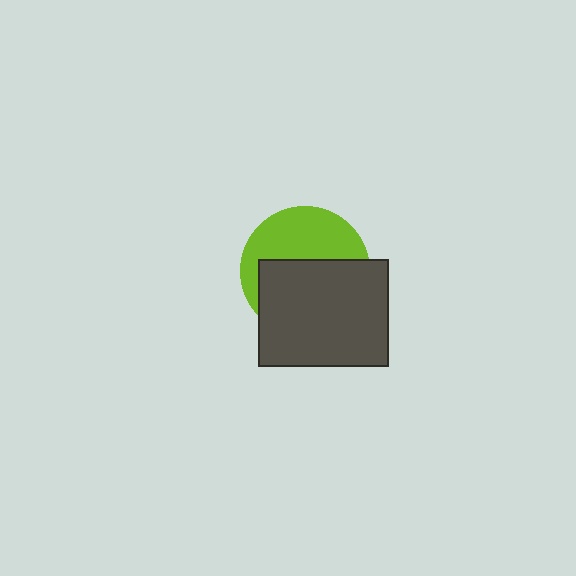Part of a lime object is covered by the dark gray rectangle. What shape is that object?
It is a circle.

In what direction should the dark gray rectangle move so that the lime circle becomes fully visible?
The dark gray rectangle should move down. That is the shortest direction to clear the overlap and leave the lime circle fully visible.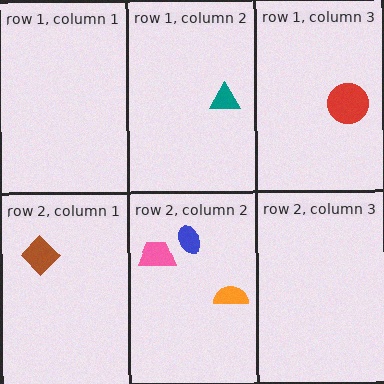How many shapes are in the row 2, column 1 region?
1.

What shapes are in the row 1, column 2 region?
The teal triangle.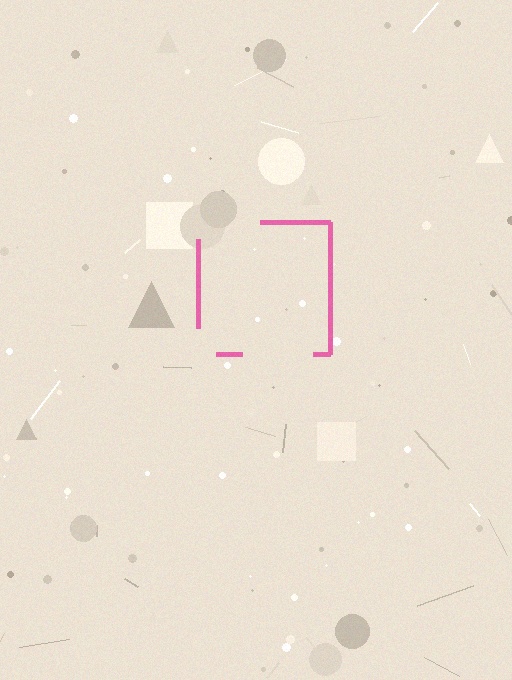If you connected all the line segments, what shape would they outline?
They would outline a square.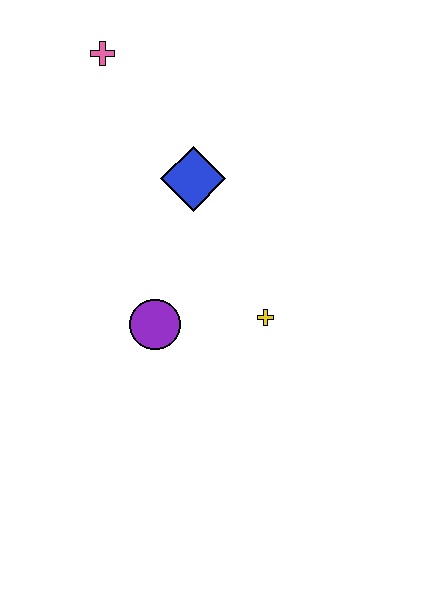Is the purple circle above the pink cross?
No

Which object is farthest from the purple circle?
The pink cross is farthest from the purple circle.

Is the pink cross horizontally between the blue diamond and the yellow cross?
No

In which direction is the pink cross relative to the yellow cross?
The pink cross is above the yellow cross.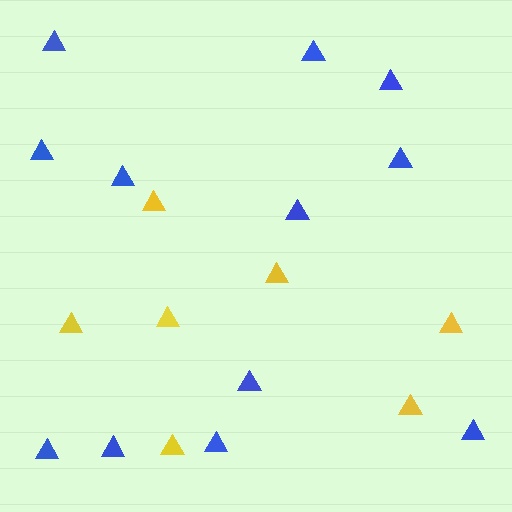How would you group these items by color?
There are 2 groups: one group of yellow triangles (7) and one group of blue triangles (12).